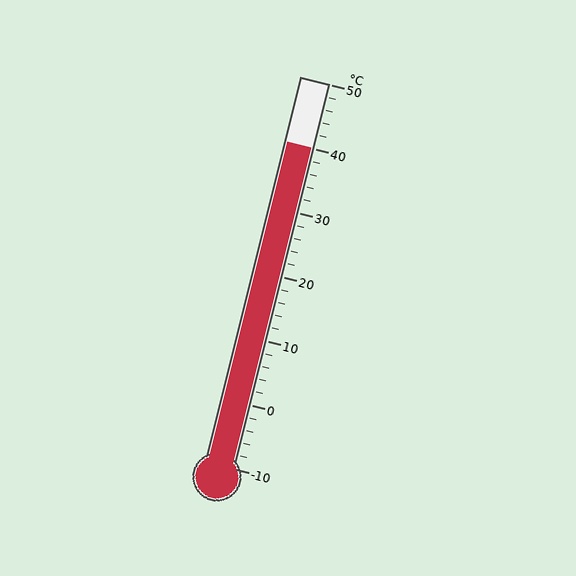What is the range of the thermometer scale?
The thermometer scale ranges from -10°C to 50°C.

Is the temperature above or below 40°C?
The temperature is at 40°C.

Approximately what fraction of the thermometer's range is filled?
The thermometer is filled to approximately 85% of its range.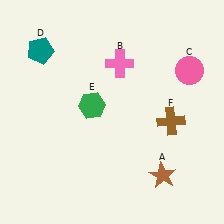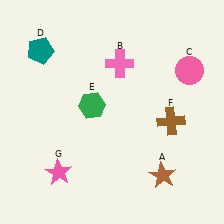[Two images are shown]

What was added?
A pink star (G) was added in Image 2.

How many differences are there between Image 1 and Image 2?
There is 1 difference between the two images.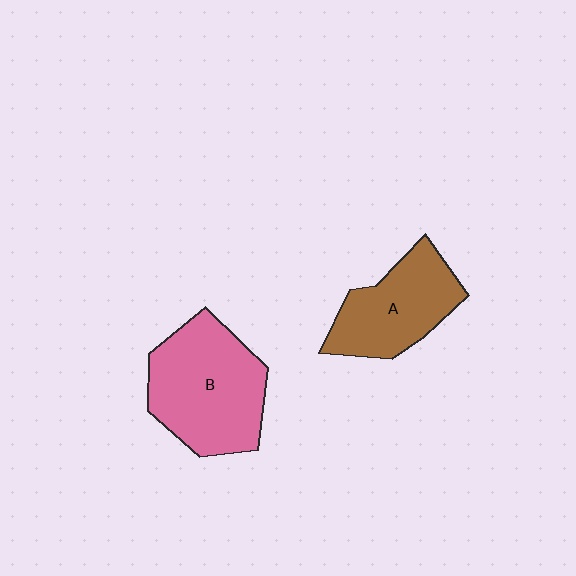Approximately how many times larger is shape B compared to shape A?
Approximately 1.3 times.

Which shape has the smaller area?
Shape A (brown).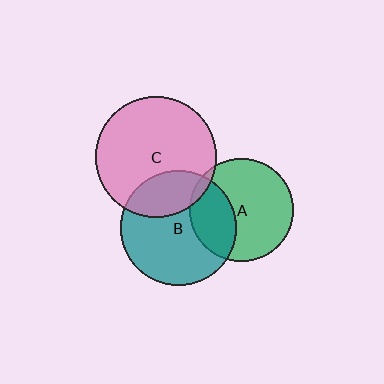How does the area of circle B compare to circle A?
Approximately 1.2 times.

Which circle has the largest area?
Circle C (pink).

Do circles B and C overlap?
Yes.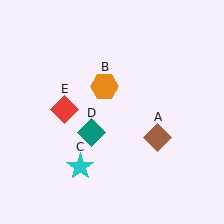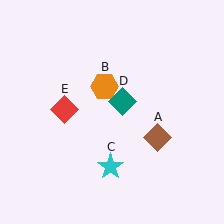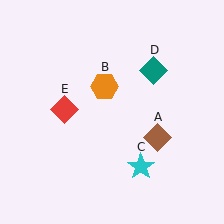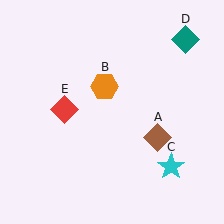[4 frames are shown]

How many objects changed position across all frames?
2 objects changed position: cyan star (object C), teal diamond (object D).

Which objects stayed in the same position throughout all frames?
Brown diamond (object A) and orange hexagon (object B) and red diamond (object E) remained stationary.